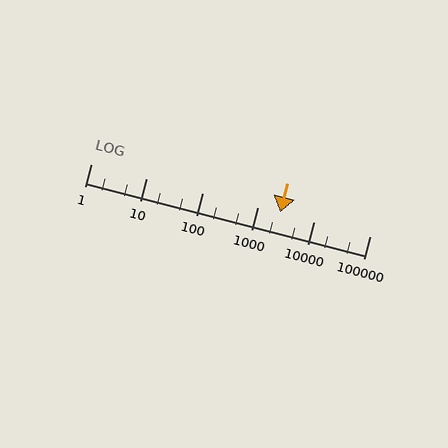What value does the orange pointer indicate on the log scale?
The pointer indicates approximately 2500.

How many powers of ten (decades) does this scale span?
The scale spans 5 decades, from 1 to 100000.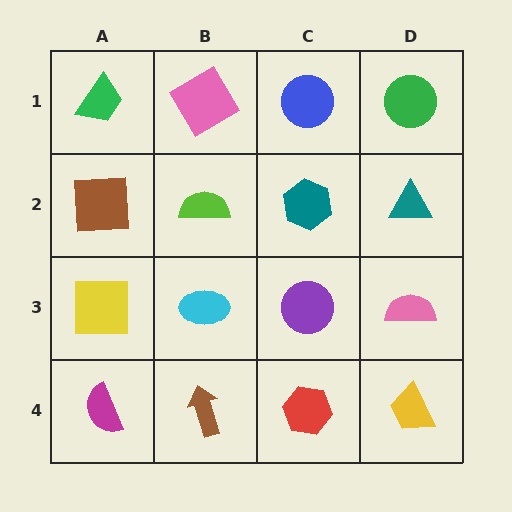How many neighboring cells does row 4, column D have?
2.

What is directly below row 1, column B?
A lime semicircle.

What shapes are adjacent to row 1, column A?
A brown square (row 2, column A), a pink diamond (row 1, column B).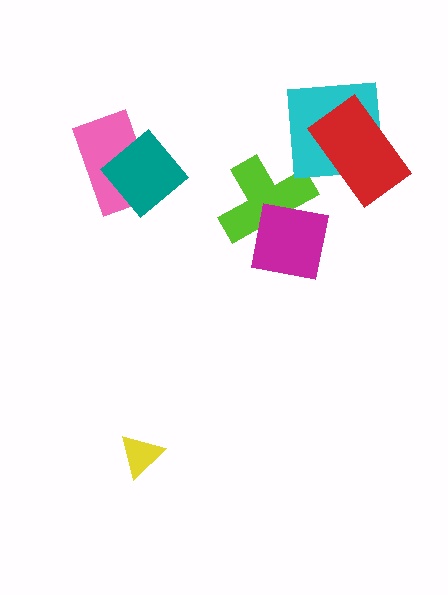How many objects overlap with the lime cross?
1 object overlaps with the lime cross.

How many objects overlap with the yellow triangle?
0 objects overlap with the yellow triangle.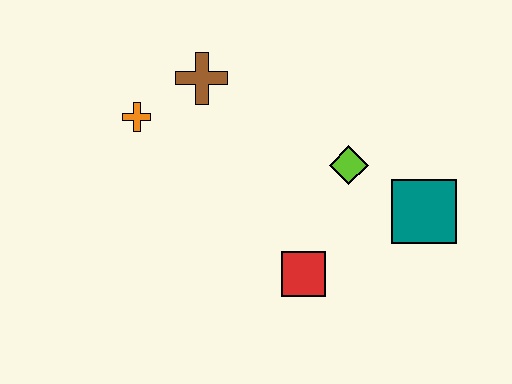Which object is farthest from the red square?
The orange cross is farthest from the red square.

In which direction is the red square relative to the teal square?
The red square is to the left of the teal square.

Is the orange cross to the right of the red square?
No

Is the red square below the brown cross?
Yes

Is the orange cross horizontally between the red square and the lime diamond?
No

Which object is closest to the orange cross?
The brown cross is closest to the orange cross.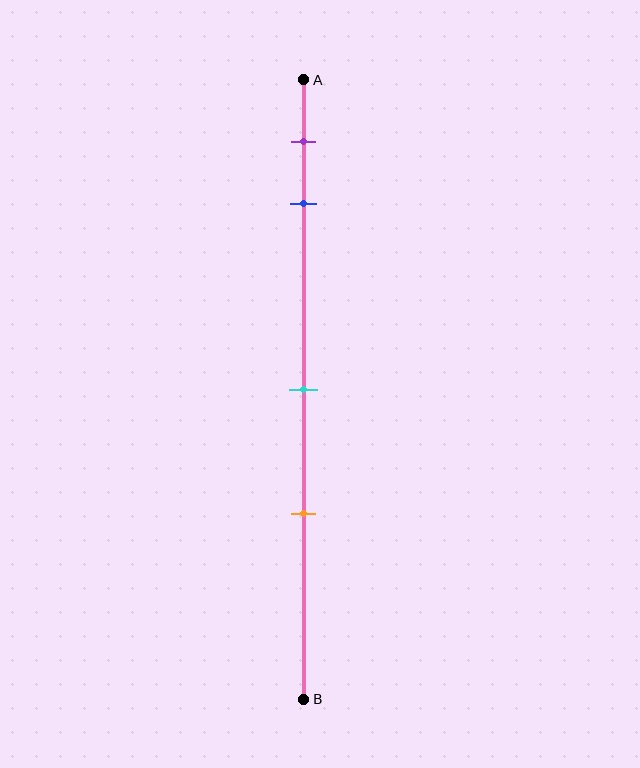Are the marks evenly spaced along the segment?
No, the marks are not evenly spaced.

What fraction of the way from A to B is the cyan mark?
The cyan mark is approximately 50% (0.5) of the way from A to B.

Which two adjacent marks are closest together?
The purple and blue marks are the closest adjacent pair.